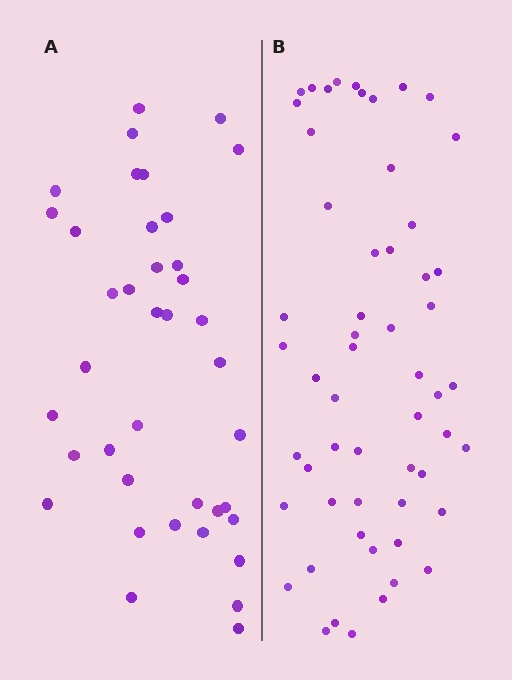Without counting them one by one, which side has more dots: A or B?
Region B (the right region) has more dots.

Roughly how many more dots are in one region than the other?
Region B has approximately 15 more dots than region A.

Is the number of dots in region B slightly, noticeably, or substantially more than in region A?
Region B has noticeably more, but not dramatically so. The ratio is roughly 1.4 to 1.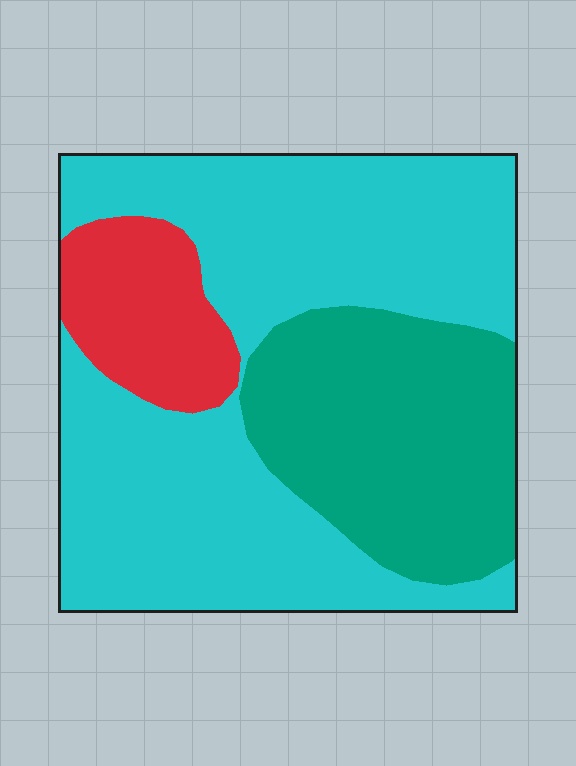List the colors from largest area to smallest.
From largest to smallest: cyan, teal, red.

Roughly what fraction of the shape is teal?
Teal covers 29% of the shape.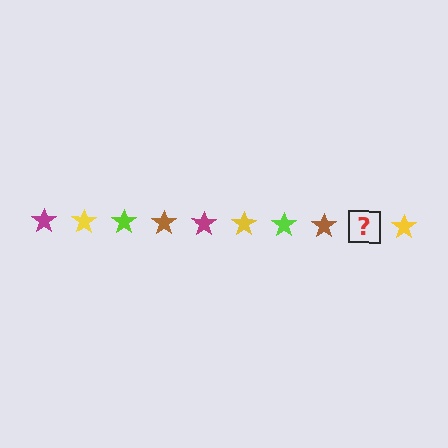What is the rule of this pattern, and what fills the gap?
The rule is that the pattern cycles through magenta, yellow, lime, brown stars. The gap should be filled with a magenta star.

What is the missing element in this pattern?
The missing element is a magenta star.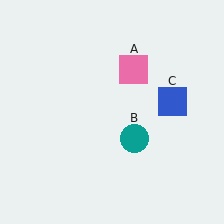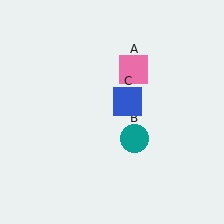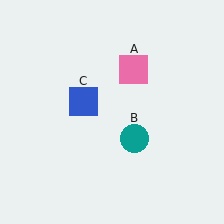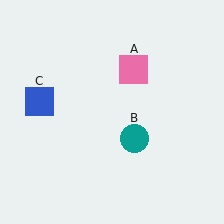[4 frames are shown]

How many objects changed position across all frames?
1 object changed position: blue square (object C).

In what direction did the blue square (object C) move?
The blue square (object C) moved left.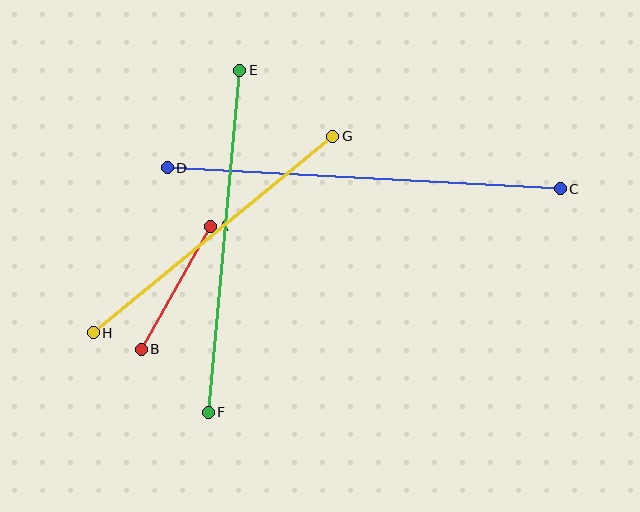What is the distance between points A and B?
The distance is approximately 142 pixels.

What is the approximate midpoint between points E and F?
The midpoint is at approximately (224, 241) pixels.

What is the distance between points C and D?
The distance is approximately 393 pixels.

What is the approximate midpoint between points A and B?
The midpoint is at approximately (176, 288) pixels.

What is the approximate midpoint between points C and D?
The midpoint is at approximately (364, 178) pixels.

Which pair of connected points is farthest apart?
Points C and D are farthest apart.